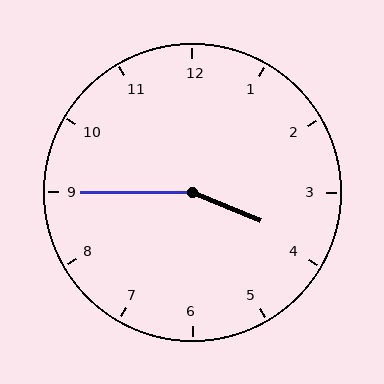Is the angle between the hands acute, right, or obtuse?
It is obtuse.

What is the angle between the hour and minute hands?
Approximately 158 degrees.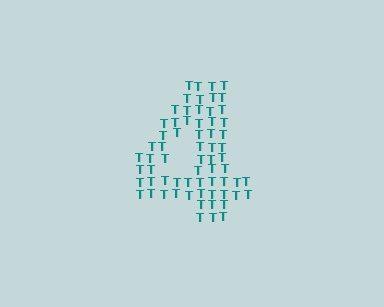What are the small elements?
The small elements are letter T's.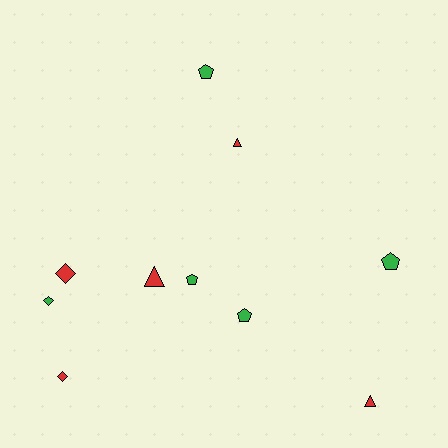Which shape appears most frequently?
Pentagon, with 4 objects.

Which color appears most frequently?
Green, with 5 objects.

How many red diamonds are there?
There are 2 red diamonds.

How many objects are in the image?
There are 10 objects.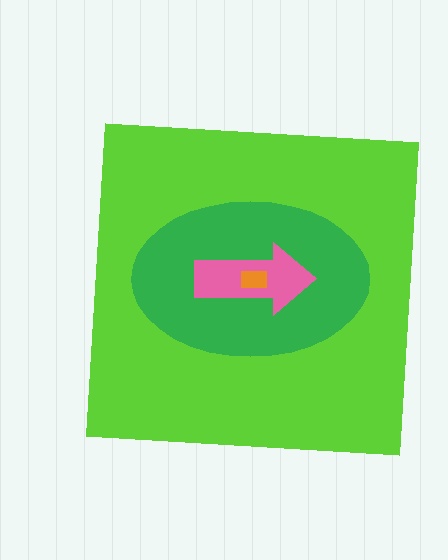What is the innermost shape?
The orange rectangle.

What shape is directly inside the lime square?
The green ellipse.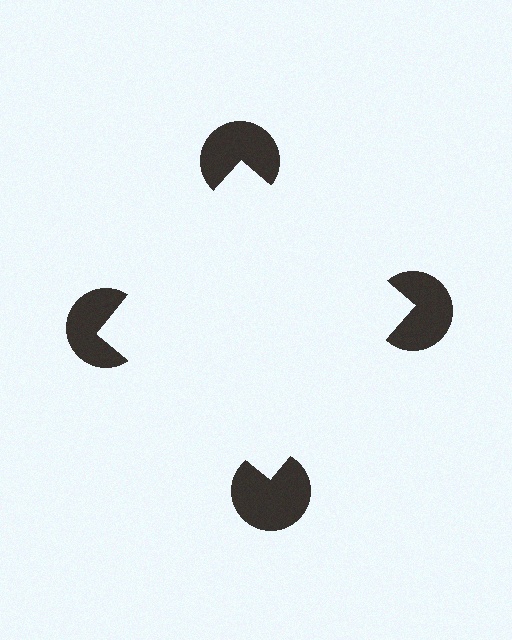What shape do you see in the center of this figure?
An illusory square — its edges are inferred from the aligned wedge cuts in the pac-man discs, not physically drawn.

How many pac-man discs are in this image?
There are 4 — one at each vertex of the illusory square.